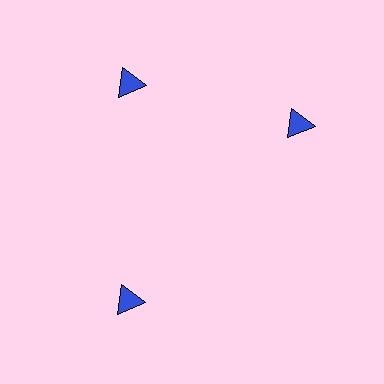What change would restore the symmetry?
The symmetry would be restored by rotating it back into even spacing with its neighbors so that all 3 triangles sit at equal angles and equal distance from the center.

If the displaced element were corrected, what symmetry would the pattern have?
It would have 3-fold rotational symmetry — the pattern would map onto itself every 120 degrees.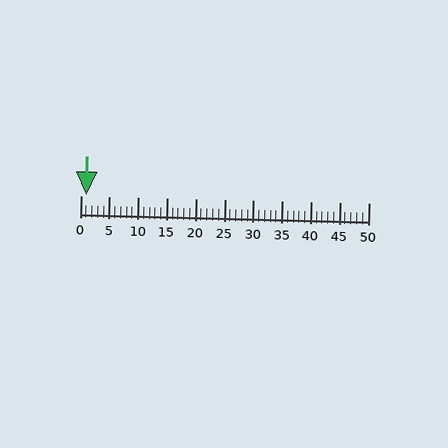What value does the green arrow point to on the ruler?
The green arrow points to approximately 1.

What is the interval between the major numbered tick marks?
The major tick marks are spaced 5 units apart.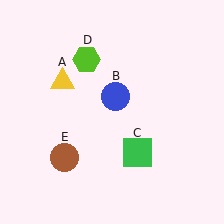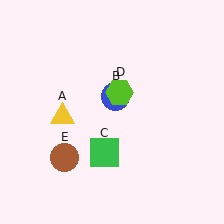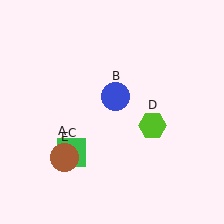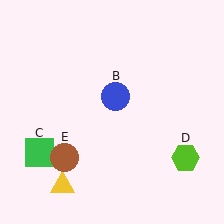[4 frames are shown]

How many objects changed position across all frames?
3 objects changed position: yellow triangle (object A), green square (object C), lime hexagon (object D).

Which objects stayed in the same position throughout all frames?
Blue circle (object B) and brown circle (object E) remained stationary.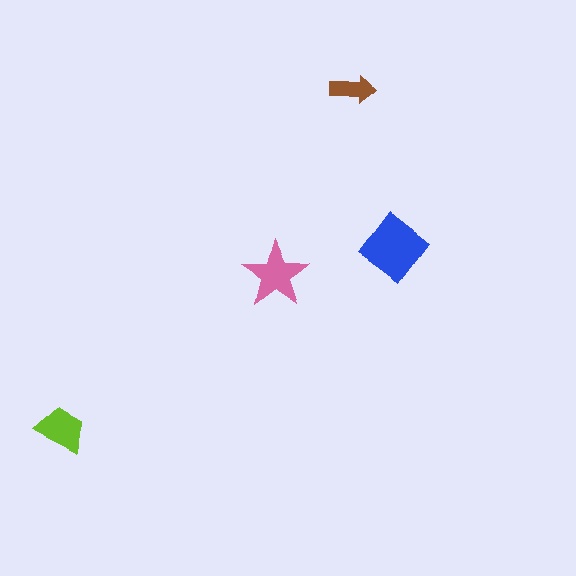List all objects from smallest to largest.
The brown arrow, the lime trapezoid, the pink star, the blue diamond.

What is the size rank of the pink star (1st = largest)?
2nd.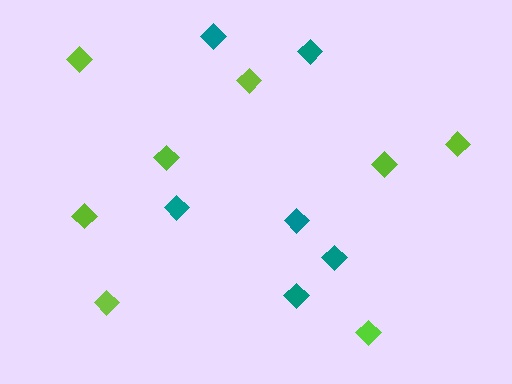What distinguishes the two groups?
There are 2 groups: one group of lime diamonds (8) and one group of teal diamonds (6).